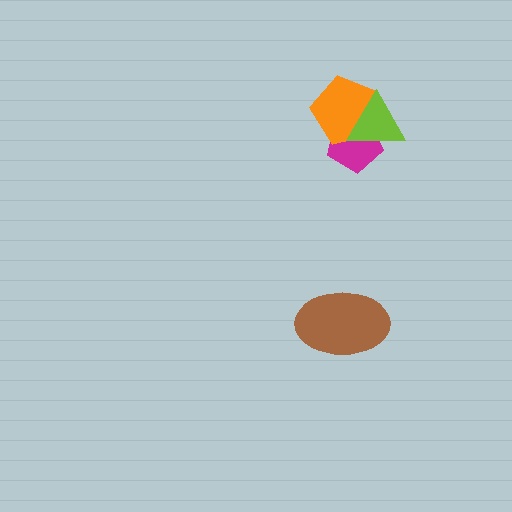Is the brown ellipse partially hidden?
No, no other shape covers it.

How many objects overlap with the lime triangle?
2 objects overlap with the lime triangle.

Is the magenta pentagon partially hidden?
Yes, it is partially covered by another shape.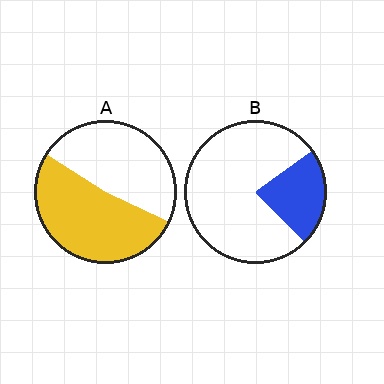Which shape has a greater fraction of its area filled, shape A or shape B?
Shape A.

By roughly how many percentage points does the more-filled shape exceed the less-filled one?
By roughly 30 percentage points (A over B).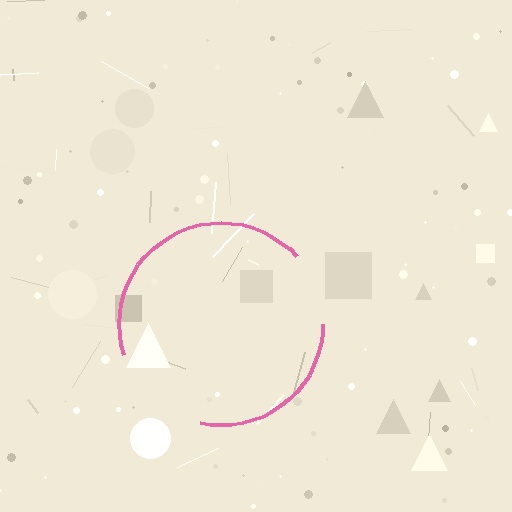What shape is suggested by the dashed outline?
The dashed outline suggests a circle.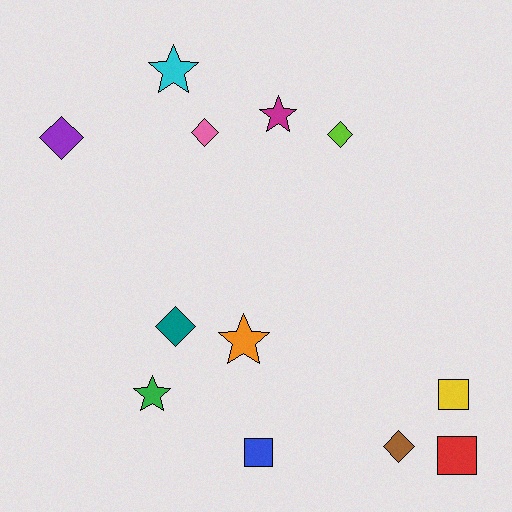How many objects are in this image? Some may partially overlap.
There are 12 objects.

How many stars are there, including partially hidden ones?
There are 4 stars.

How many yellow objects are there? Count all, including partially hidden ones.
There is 1 yellow object.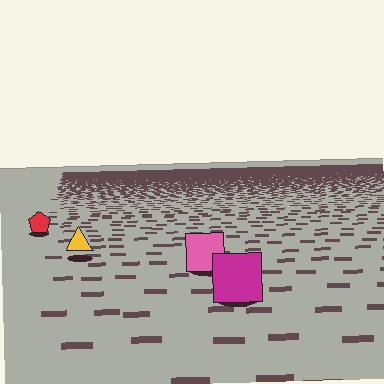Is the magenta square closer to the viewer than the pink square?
Yes. The magenta square is closer — you can tell from the texture gradient: the ground texture is coarser near it.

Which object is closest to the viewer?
The magenta square is closest. The texture marks near it are larger and more spread out.